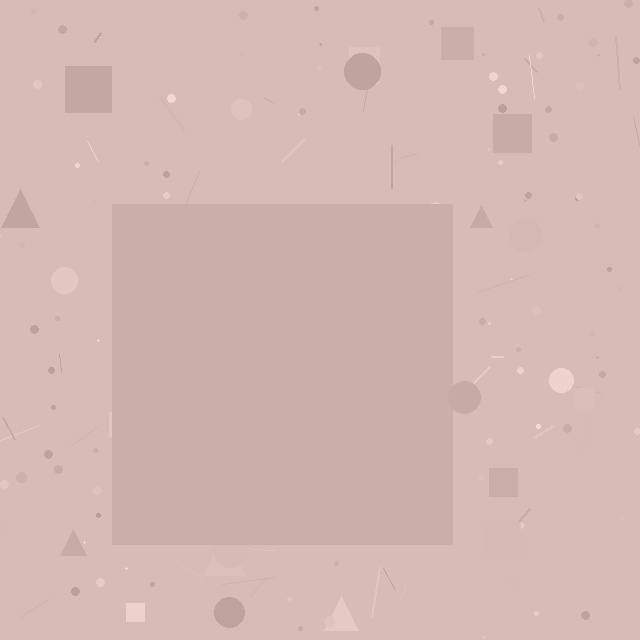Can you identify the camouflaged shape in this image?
The camouflaged shape is a square.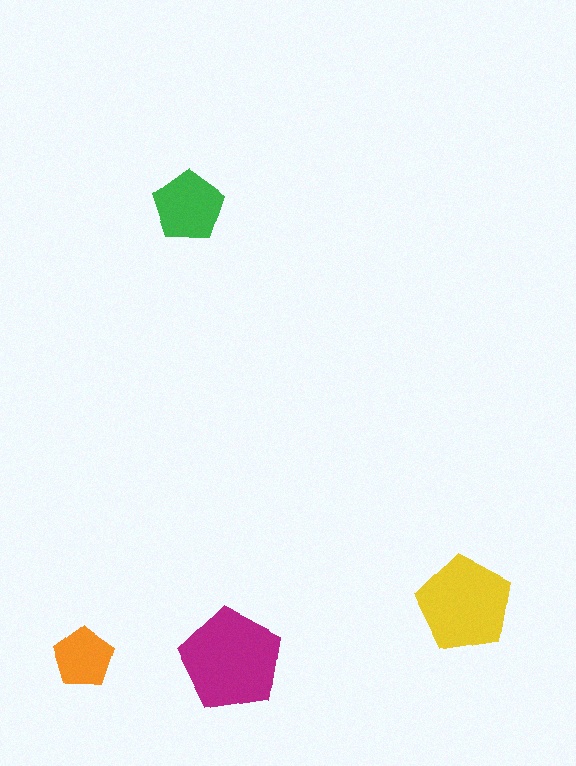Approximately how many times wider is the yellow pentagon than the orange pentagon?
About 1.5 times wider.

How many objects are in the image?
There are 4 objects in the image.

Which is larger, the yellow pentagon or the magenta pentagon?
The magenta one.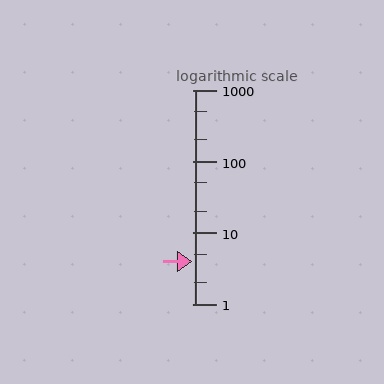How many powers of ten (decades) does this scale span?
The scale spans 3 decades, from 1 to 1000.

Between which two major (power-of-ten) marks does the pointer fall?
The pointer is between 1 and 10.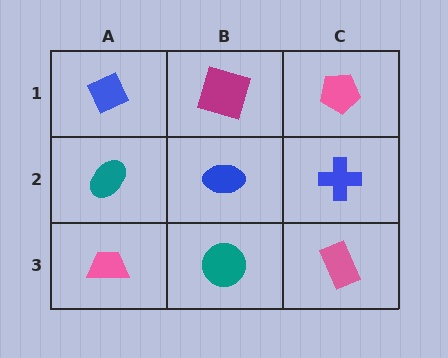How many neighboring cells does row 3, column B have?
3.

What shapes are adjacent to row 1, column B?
A blue ellipse (row 2, column B), a blue diamond (row 1, column A), a pink pentagon (row 1, column C).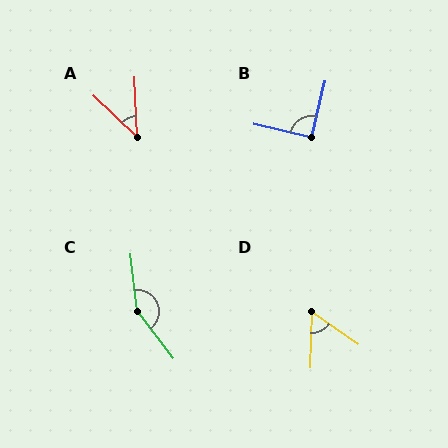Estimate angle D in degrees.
Approximately 57 degrees.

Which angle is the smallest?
A, at approximately 45 degrees.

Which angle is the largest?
C, at approximately 149 degrees.